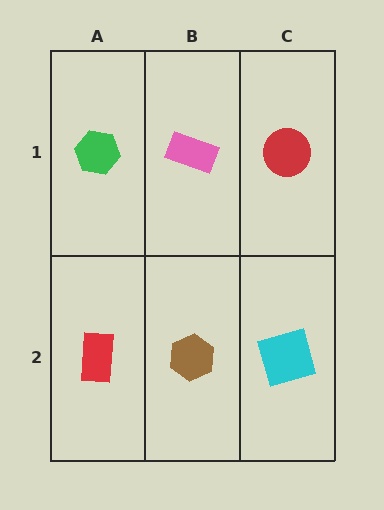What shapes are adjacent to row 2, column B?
A pink rectangle (row 1, column B), a red rectangle (row 2, column A), a cyan square (row 2, column C).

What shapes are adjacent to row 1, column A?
A red rectangle (row 2, column A), a pink rectangle (row 1, column B).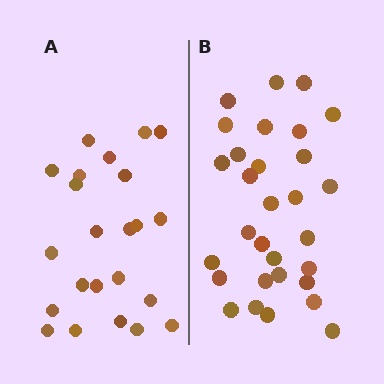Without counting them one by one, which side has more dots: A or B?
Region B (the right region) has more dots.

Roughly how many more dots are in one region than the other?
Region B has roughly 8 or so more dots than region A.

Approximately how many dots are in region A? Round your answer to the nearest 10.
About 20 dots. (The exact count is 23, which rounds to 20.)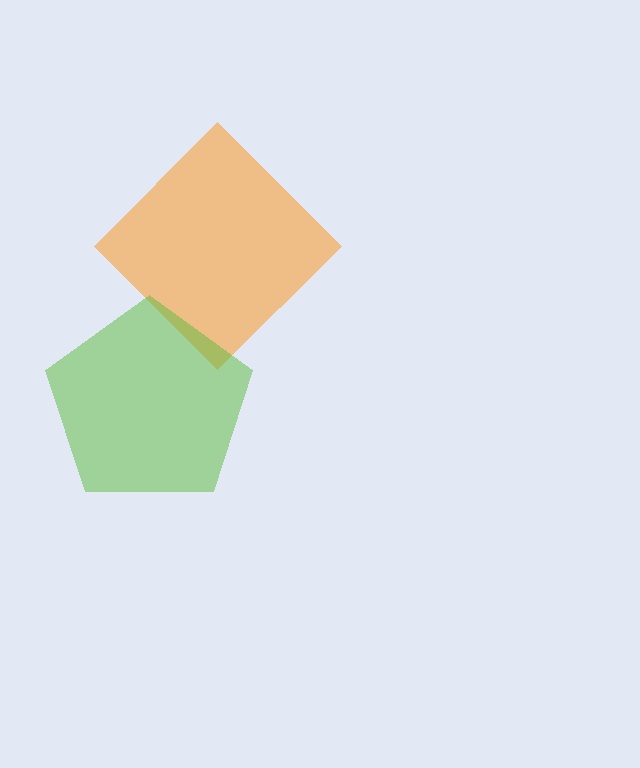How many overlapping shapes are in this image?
There are 2 overlapping shapes in the image.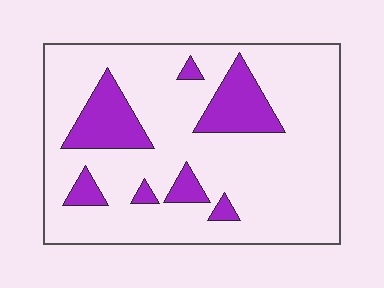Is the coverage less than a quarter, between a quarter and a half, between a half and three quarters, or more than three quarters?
Less than a quarter.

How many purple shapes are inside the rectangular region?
7.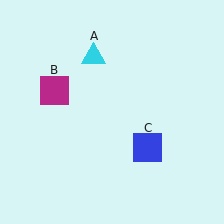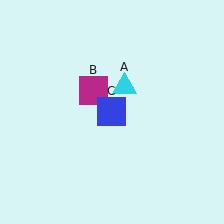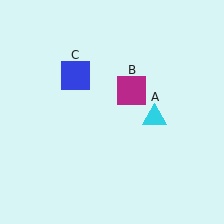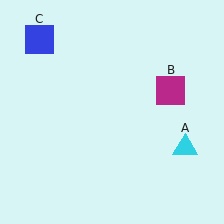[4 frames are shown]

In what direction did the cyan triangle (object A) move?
The cyan triangle (object A) moved down and to the right.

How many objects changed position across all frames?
3 objects changed position: cyan triangle (object A), magenta square (object B), blue square (object C).